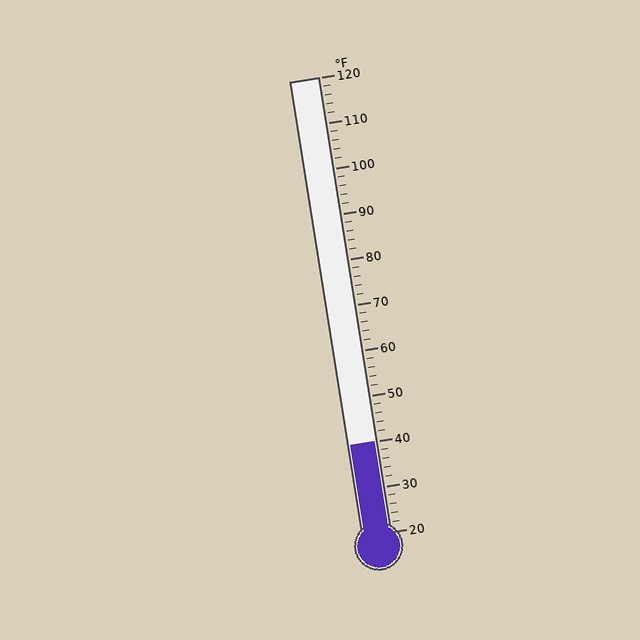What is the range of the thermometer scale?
The thermometer scale ranges from 20°F to 120°F.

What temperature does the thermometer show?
The thermometer shows approximately 40°F.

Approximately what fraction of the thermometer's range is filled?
The thermometer is filled to approximately 20% of its range.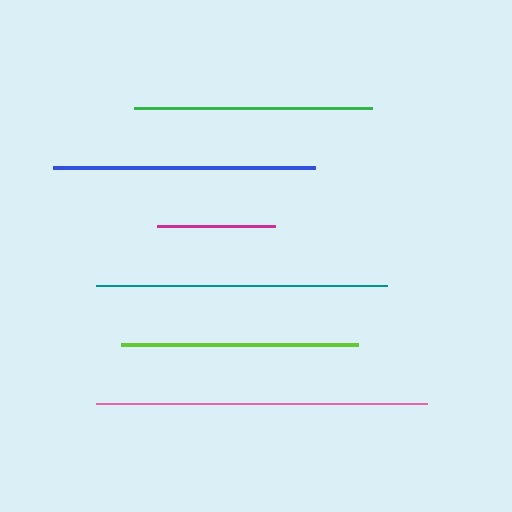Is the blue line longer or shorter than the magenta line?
The blue line is longer than the magenta line.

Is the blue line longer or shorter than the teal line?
The teal line is longer than the blue line.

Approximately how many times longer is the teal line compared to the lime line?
The teal line is approximately 1.2 times the length of the lime line.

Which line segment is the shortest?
The magenta line is the shortest at approximately 118 pixels.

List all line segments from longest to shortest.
From longest to shortest: pink, teal, blue, green, lime, magenta.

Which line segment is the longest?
The pink line is the longest at approximately 331 pixels.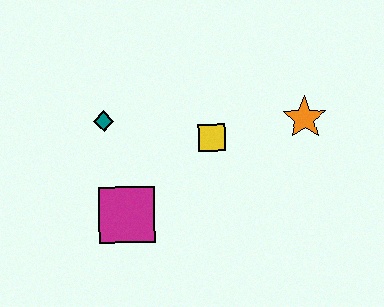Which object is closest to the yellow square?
The orange star is closest to the yellow square.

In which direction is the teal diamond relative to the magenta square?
The teal diamond is above the magenta square.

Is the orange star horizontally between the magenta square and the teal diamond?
No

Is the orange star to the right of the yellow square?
Yes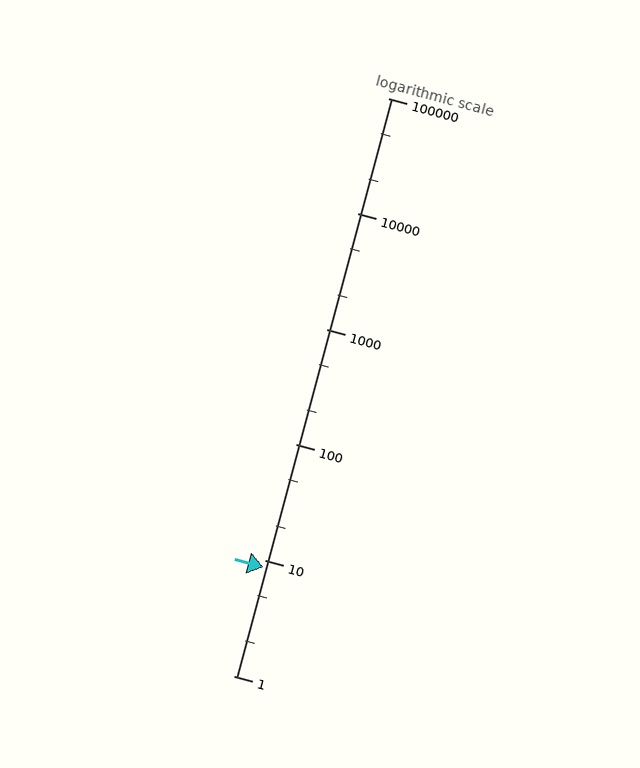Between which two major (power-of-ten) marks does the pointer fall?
The pointer is between 1 and 10.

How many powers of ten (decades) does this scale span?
The scale spans 5 decades, from 1 to 100000.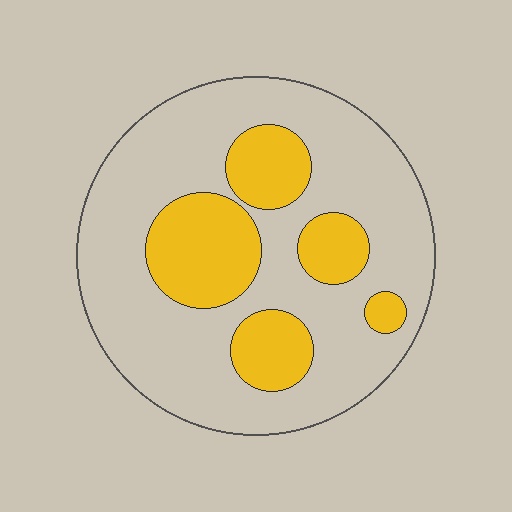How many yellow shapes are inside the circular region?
5.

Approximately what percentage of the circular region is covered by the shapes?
Approximately 25%.